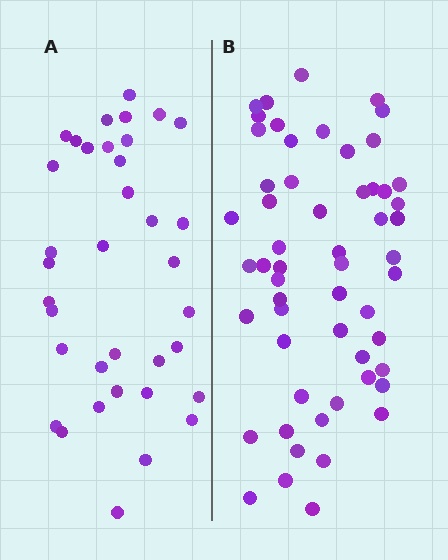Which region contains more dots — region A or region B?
Region B (the right region) has more dots.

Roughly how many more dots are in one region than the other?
Region B has approximately 20 more dots than region A.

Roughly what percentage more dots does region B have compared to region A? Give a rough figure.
About 55% more.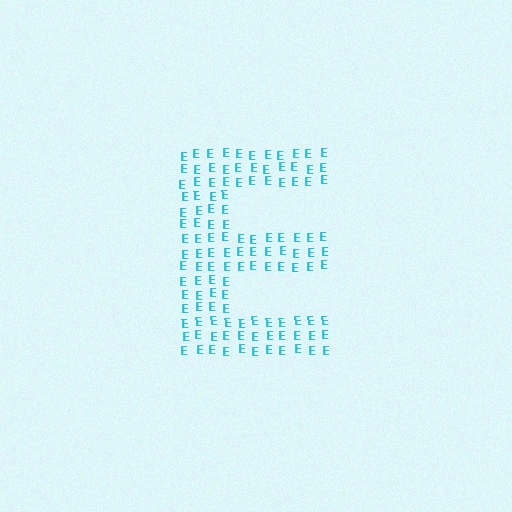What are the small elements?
The small elements are letter E's.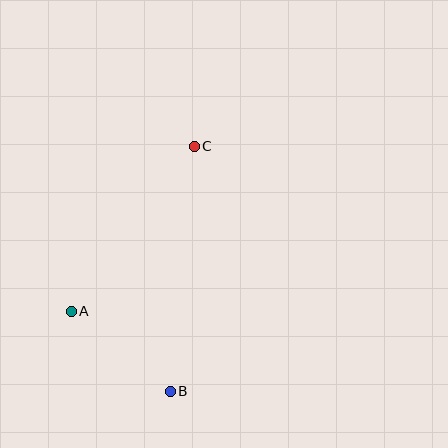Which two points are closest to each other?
Points A and B are closest to each other.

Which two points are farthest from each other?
Points B and C are farthest from each other.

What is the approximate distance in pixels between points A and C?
The distance between A and C is approximately 206 pixels.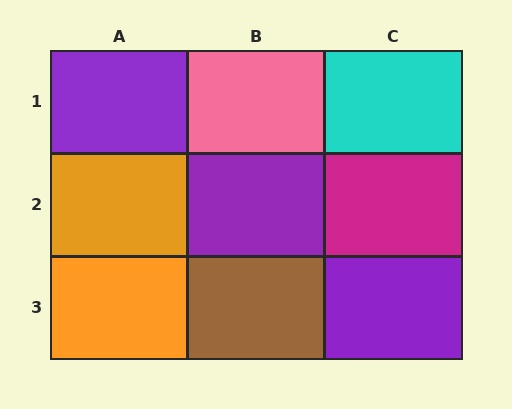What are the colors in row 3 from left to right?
Orange, brown, purple.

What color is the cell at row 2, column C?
Magenta.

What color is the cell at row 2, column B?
Purple.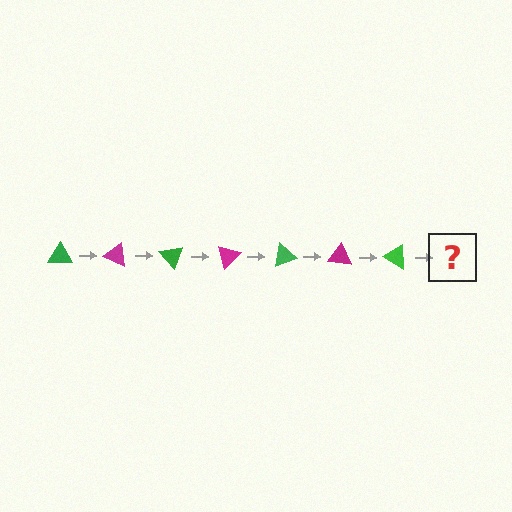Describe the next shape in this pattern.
It should be a magenta triangle, rotated 175 degrees from the start.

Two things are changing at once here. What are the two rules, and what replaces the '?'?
The two rules are that it rotates 25 degrees each step and the color cycles through green and magenta. The '?' should be a magenta triangle, rotated 175 degrees from the start.